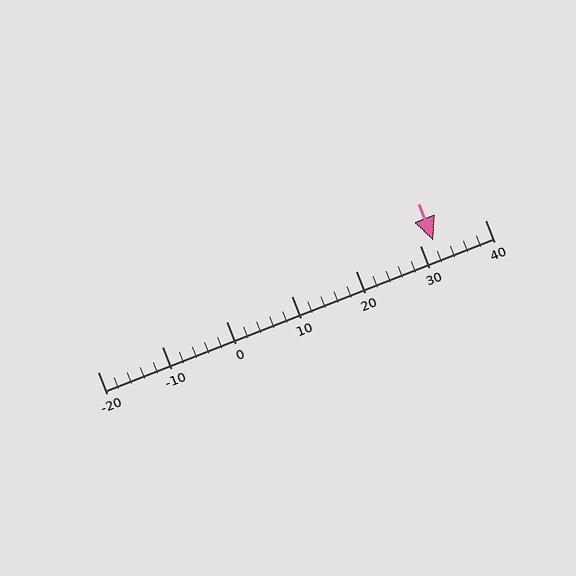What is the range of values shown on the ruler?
The ruler shows values from -20 to 40.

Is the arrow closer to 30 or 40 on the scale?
The arrow is closer to 30.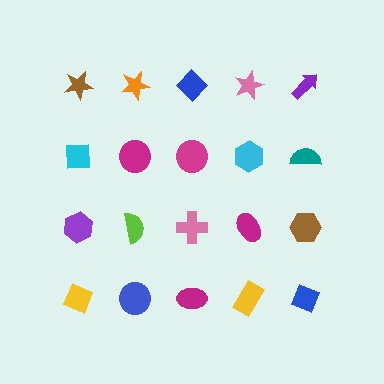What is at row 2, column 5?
A teal semicircle.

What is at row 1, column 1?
A brown star.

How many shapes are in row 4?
5 shapes.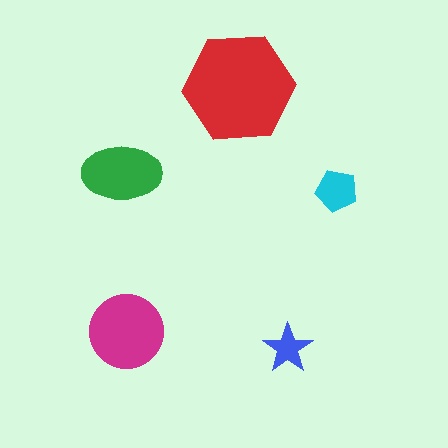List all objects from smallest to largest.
The blue star, the cyan pentagon, the green ellipse, the magenta circle, the red hexagon.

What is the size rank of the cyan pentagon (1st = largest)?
4th.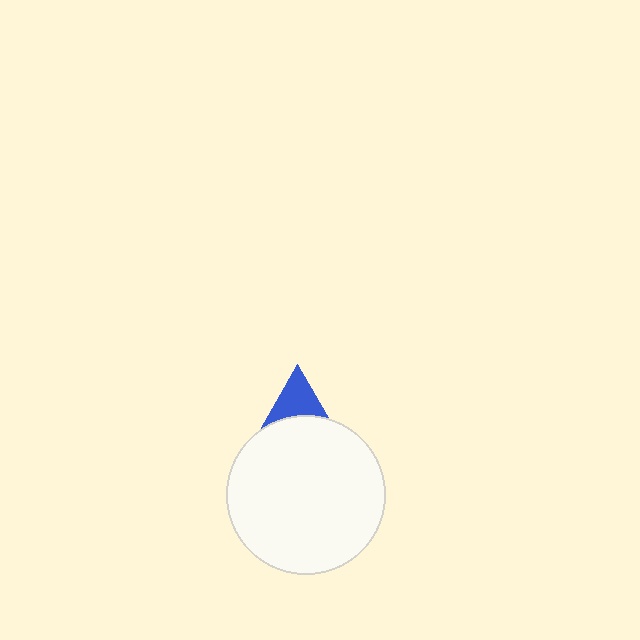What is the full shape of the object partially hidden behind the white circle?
The partially hidden object is a blue triangle.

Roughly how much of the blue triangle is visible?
A small part of it is visible (roughly 44%).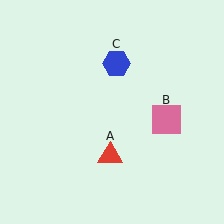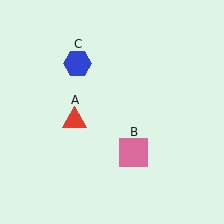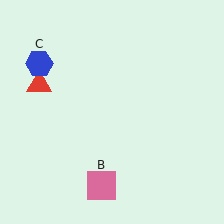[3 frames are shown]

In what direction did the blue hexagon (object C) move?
The blue hexagon (object C) moved left.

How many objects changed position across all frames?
3 objects changed position: red triangle (object A), pink square (object B), blue hexagon (object C).